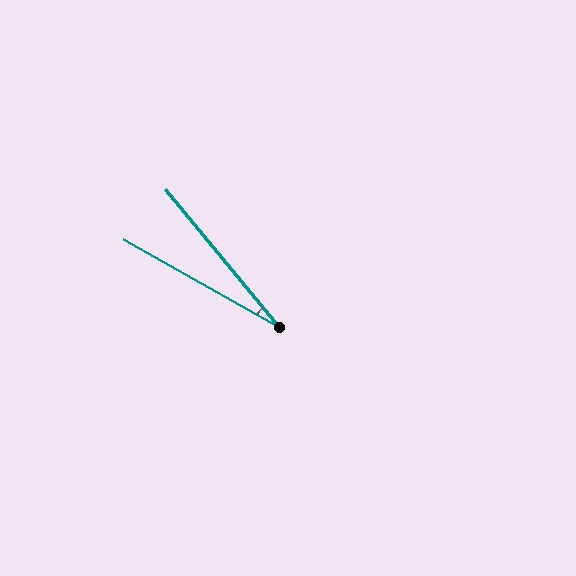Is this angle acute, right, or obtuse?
It is acute.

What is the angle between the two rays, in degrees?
Approximately 21 degrees.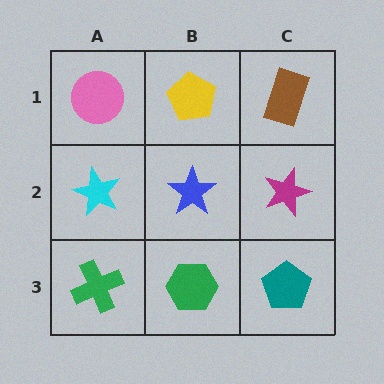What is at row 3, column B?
A green hexagon.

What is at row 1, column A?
A pink circle.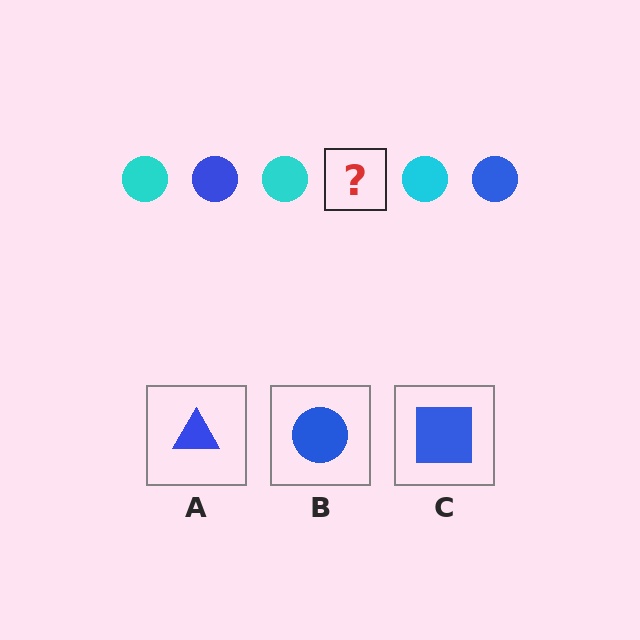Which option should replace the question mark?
Option B.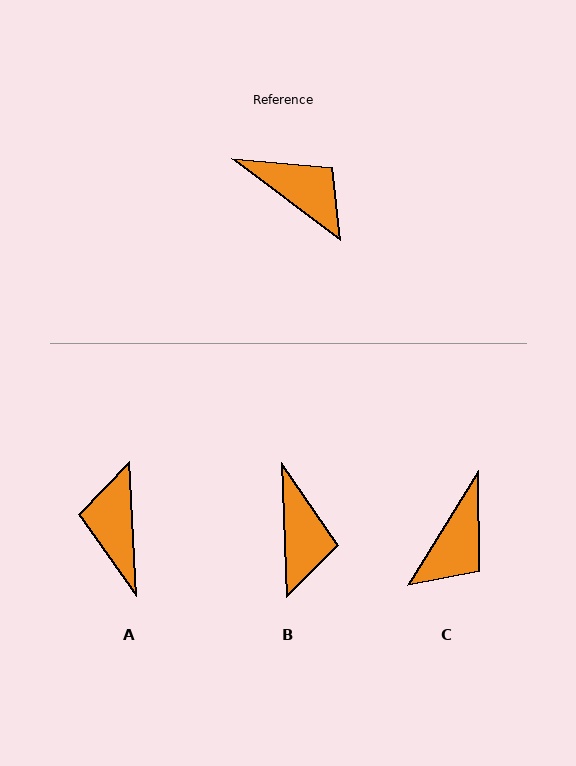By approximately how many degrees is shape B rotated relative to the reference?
Approximately 51 degrees clockwise.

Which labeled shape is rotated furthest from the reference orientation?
A, about 130 degrees away.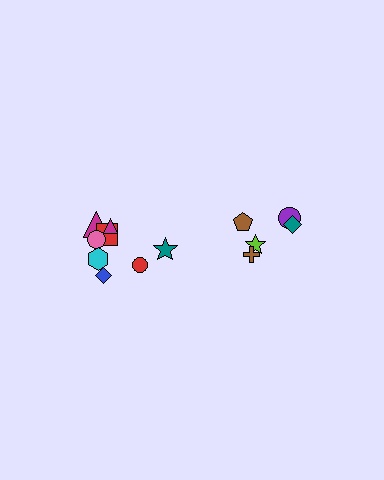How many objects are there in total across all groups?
There are 13 objects.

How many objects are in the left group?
There are 8 objects.